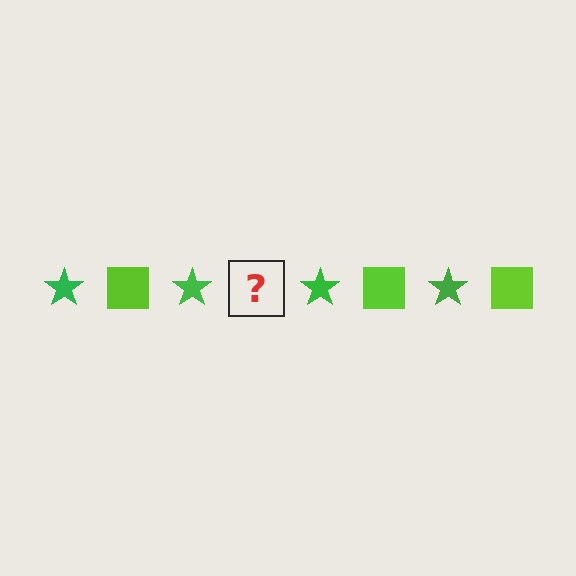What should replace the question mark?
The question mark should be replaced with a lime square.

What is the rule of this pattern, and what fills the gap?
The rule is that the pattern alternates between green star and lime square. The gap should be filled with a lime square.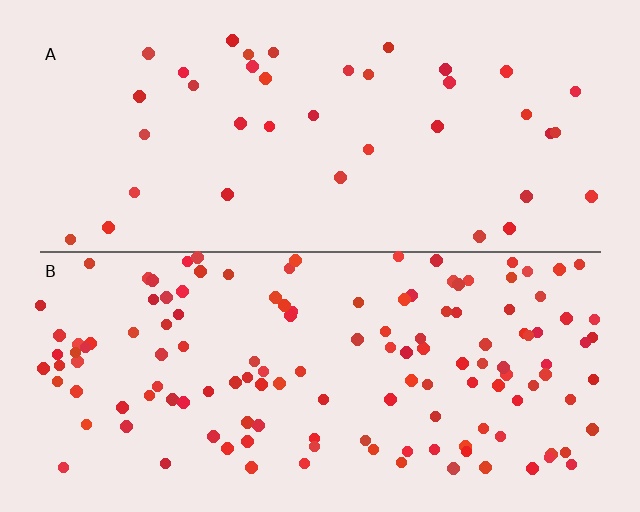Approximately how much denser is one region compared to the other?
Approximately 3.5× — region B over region A.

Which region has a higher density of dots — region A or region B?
B (the bottom).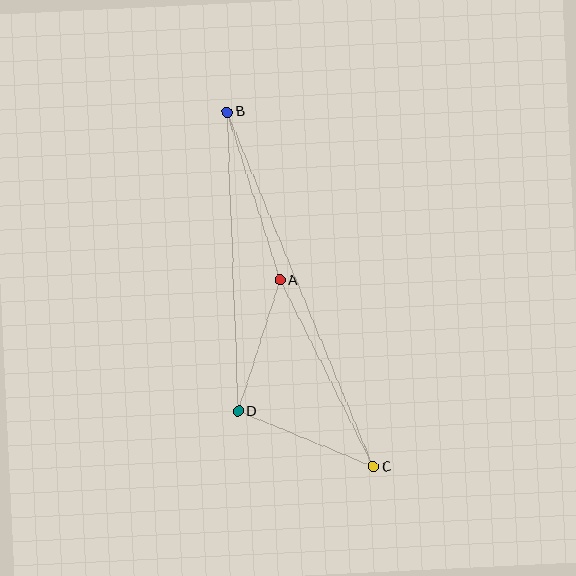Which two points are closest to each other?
Points A and D are closest to each other.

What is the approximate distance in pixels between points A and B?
The distance between A and B is approximately 176 pixels.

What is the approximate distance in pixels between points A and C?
The distance between A and C is approximately 209 pixels.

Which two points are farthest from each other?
Points B and C are farthest from each other.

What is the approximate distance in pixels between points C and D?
The distance between C and D is approximately 146 pixels.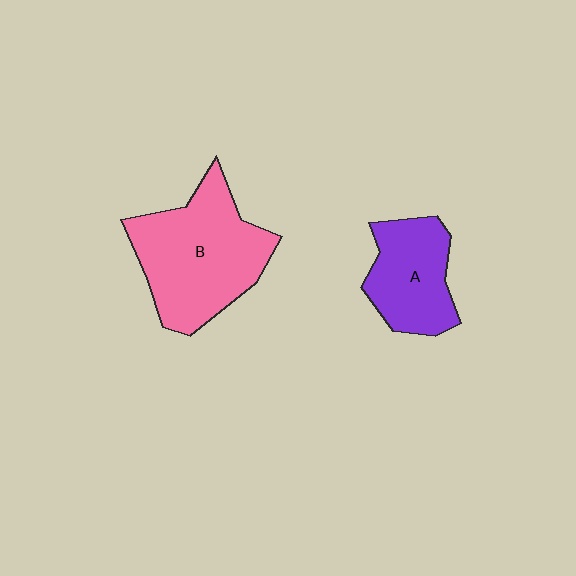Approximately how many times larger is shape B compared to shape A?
Approximately 1.6 times.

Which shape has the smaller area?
Shape A (purple).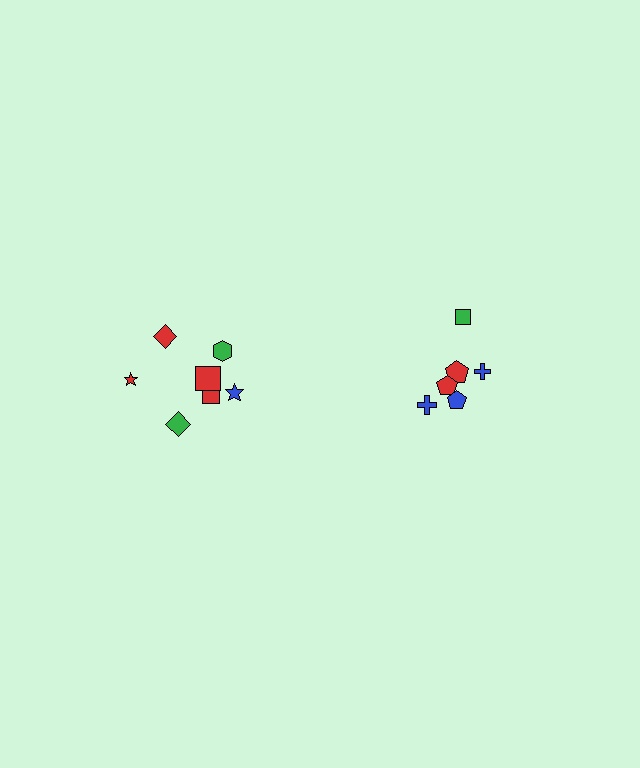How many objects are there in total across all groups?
There are 14 objects.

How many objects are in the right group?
There are 6 objects.